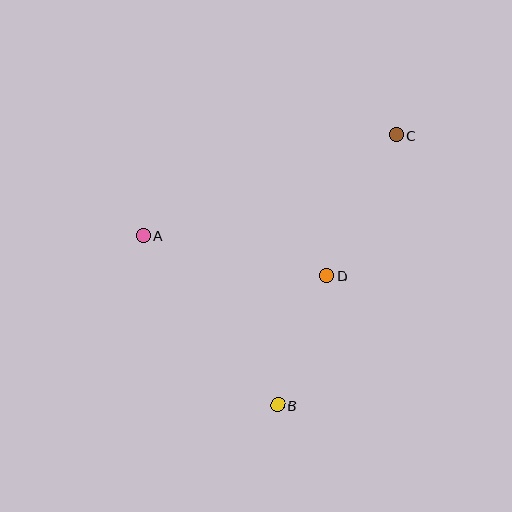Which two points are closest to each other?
Points B and D are closest to each other.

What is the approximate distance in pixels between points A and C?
The distance between A and C is approximately 272 pixels.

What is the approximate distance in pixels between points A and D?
The distance between A and D is approximately 187 pixels.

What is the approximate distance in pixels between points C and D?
The distance between C and D is approximately 157 pixels.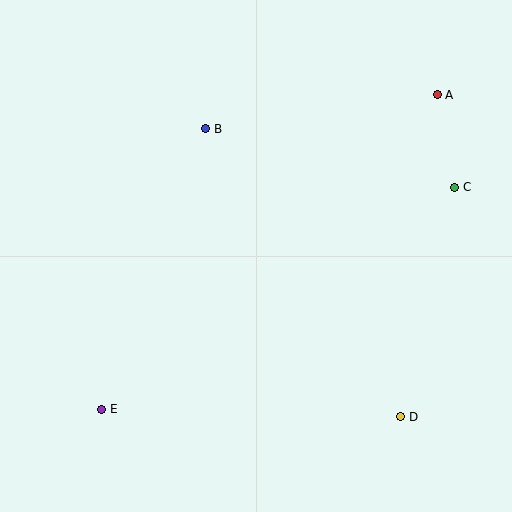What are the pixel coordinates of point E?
Point E is at (102, 409).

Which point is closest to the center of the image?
Point B at (206, 129) is closest to the center.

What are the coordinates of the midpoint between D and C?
The midpoint between D and C is at (428, 302).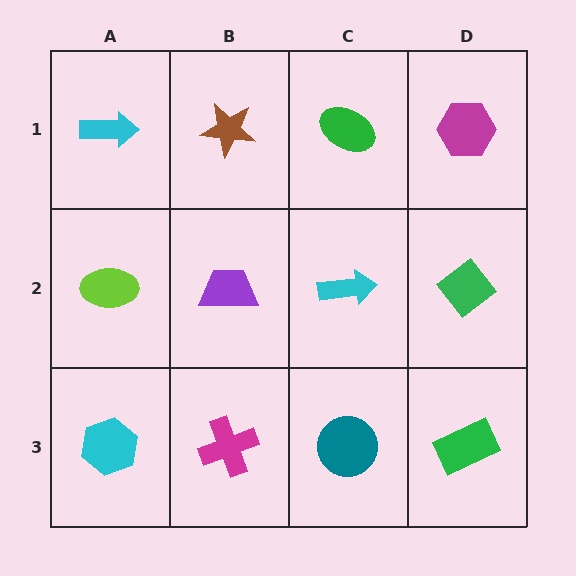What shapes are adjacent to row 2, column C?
A green ellipse (row 1, column C), a teal circle (row 3, column C), a purple trapezoid (row 2, column B), a green diamond (row 2, column D).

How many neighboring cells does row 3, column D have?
2.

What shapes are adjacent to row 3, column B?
A purple trapezoid (row 2, column B), a cyan hexagon (row 3, column A), a teal circle (row 3, column C).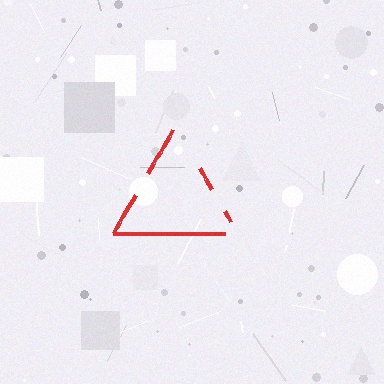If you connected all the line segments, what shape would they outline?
They would outline a triangle.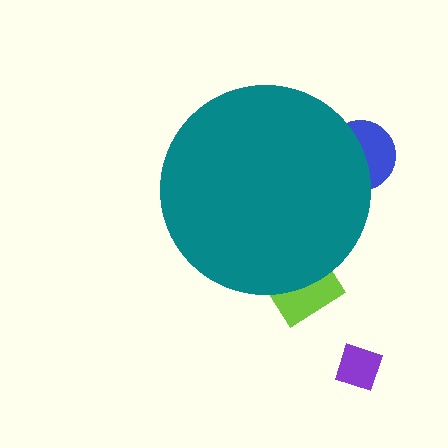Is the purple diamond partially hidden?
No, the purple diamond is fully visible.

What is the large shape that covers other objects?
A teal circle.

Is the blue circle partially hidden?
Yes, the blue circle is partially hidden behind the teal circle.